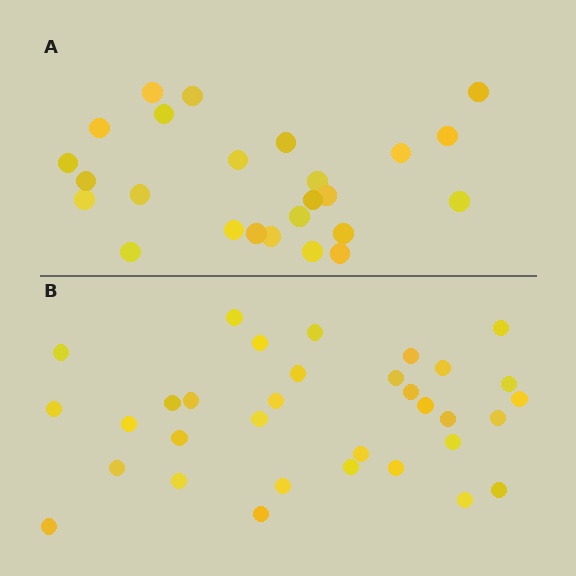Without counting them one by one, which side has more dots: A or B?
Region B (the bottom region) has more dots.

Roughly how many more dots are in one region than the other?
Region B has roughly 8 or so more dots than region A.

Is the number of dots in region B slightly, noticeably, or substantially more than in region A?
Region B has noticeably more, but not dramatically so. The ratio is roughly 1.3 to 1.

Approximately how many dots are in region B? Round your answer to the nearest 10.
About 30 dots. (The exact count is 33, which rounds to 30.)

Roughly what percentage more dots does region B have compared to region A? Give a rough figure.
About 30% more.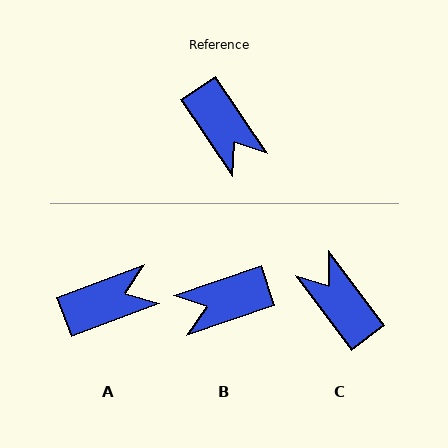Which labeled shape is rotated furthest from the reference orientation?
C, about 177 degrees away.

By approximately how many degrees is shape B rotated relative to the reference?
Approximately 105 degrees clockwise.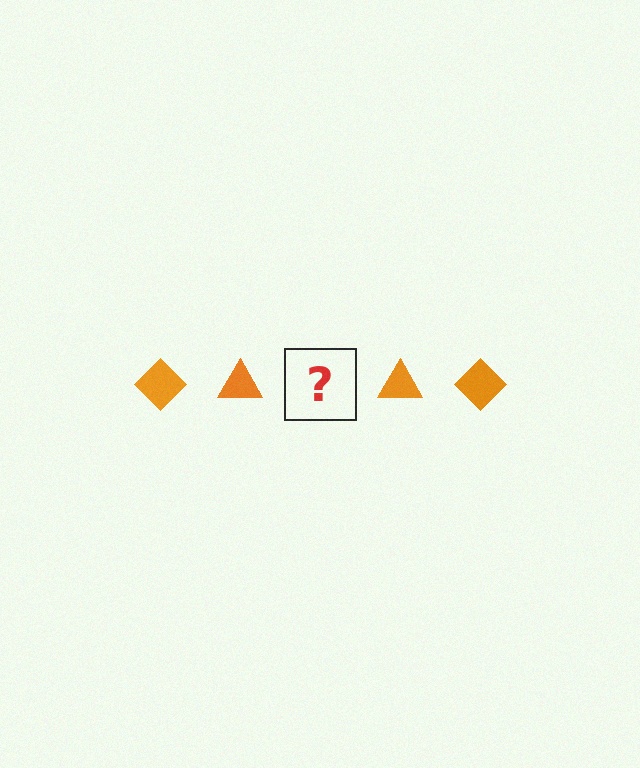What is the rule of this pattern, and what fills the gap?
The rule is that the pattern cycles through diamond, triangle shapes in orange. The gap should be filled with an orange diamond.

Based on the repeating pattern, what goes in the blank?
The blank should be an orange diamond.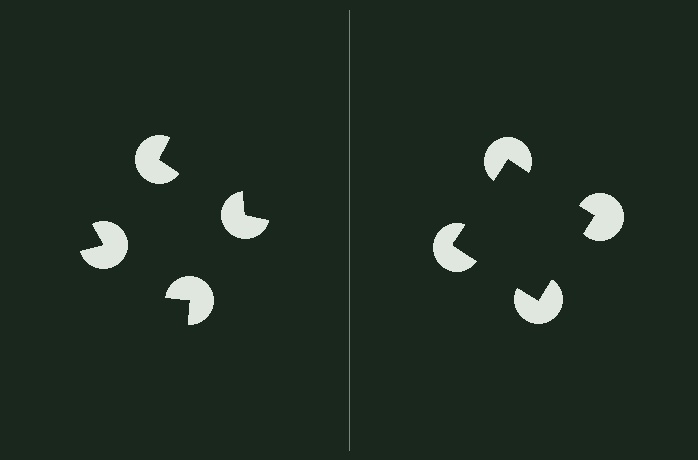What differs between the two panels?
The pac-man discs are positioned identically on both sides; only the wedge orientations differ. On the right they align to a square; on the left they are misaligned.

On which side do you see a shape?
An illusory square appears on the right side. On the left side the wedge cuts are rotated, so no coherent shape forms.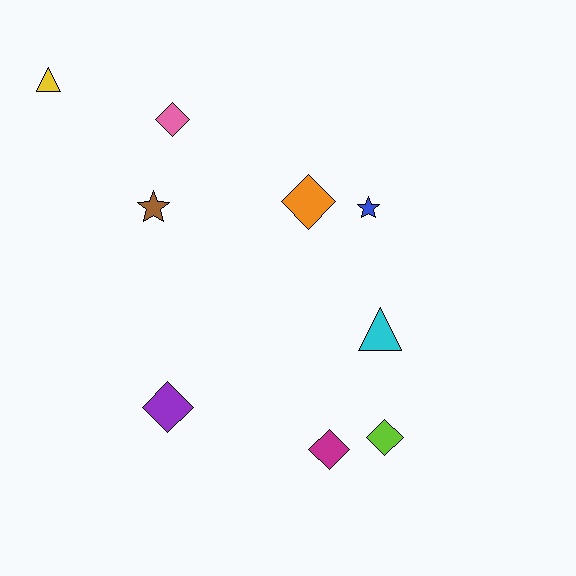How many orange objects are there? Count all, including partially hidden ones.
There is 1 orange object.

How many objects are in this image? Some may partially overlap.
There are 9 objects.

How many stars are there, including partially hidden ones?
There are 2 stars.